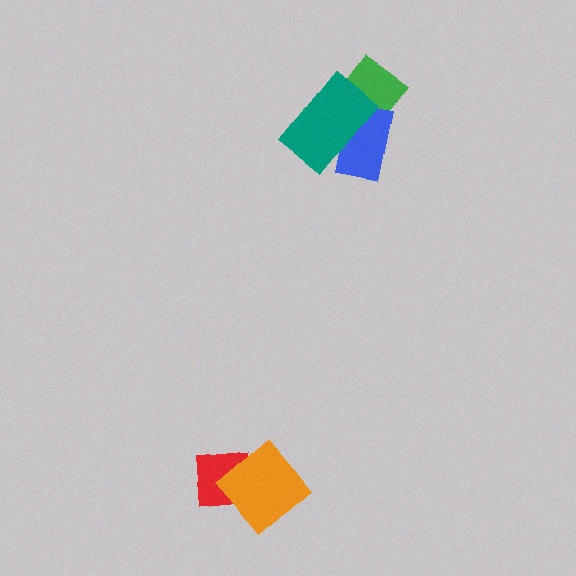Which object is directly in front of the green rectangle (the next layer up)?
The blue rectangle is directly in front of the green rectangle.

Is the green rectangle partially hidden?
Yes, it is partially covered by another shape.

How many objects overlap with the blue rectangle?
2 objects overlap with the blue rectangle.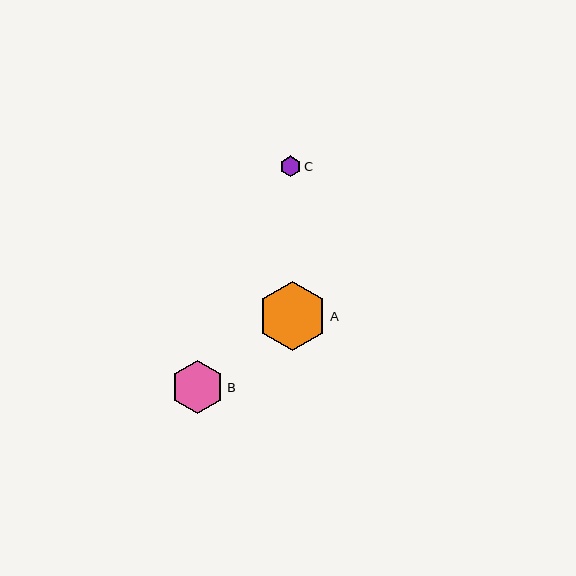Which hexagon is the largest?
Hexagon A is the largest with a size of approximately 69 pixels.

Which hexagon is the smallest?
Hexagon C is the smallest with a size of approximately 21 pixels.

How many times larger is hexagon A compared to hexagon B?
Hexagon A is approximately 1.3 times the size of hexagon B.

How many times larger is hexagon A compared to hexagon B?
Hexagon A is approximately 1.3 times the size of hexagon B.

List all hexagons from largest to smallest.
From largest to smallest: A, B, C.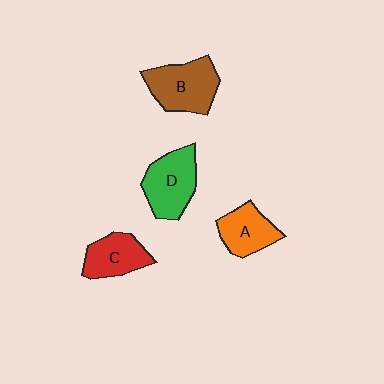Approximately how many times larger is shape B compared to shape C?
Approximately 1.3 times.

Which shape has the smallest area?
Shape A (orange).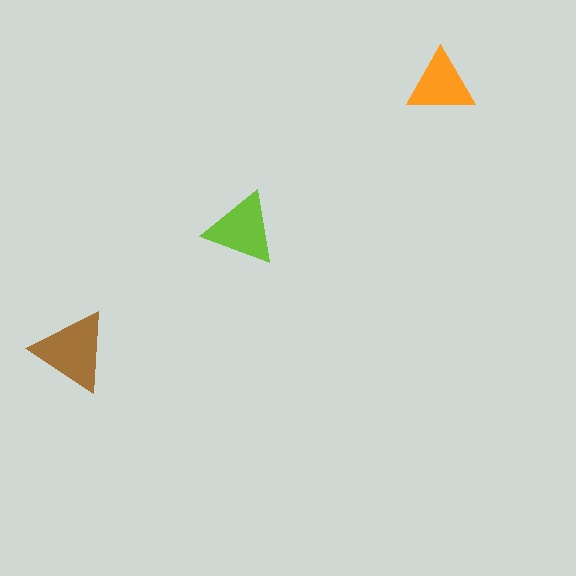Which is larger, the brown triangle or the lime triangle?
The brown one.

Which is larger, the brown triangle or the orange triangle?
The brown one.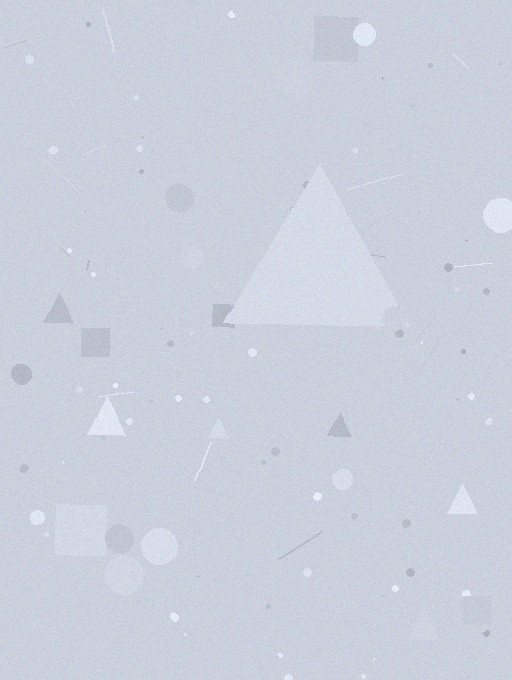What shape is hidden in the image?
A triangle is hidden in the image.